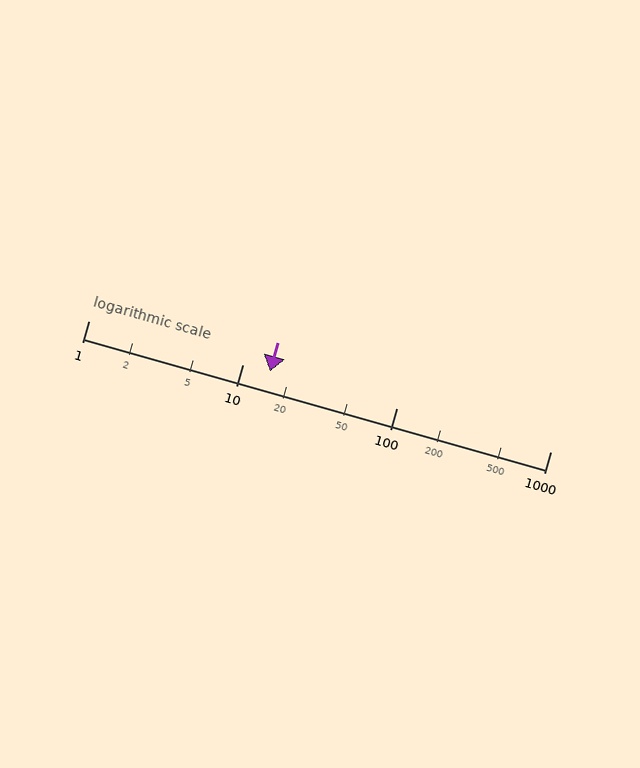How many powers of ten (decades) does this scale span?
The scale spans 3 decades, from 1 to 1000.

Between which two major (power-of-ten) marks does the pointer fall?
The pointer is between 10 and 100.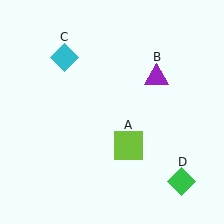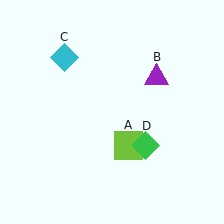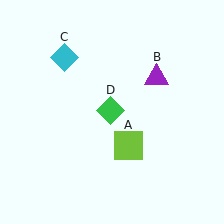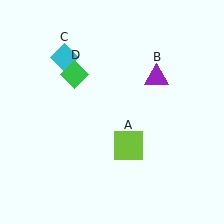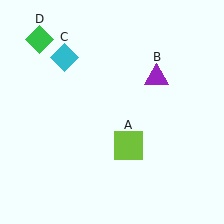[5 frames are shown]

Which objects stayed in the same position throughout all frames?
Lime square (object A) and purple triangle (object B) and cyan diamond (object C) remained stationary.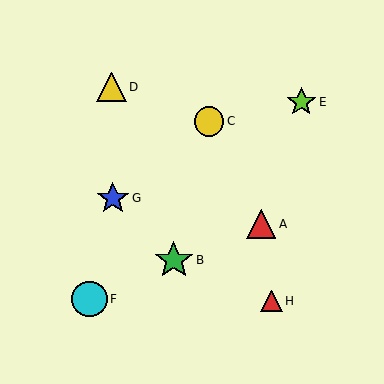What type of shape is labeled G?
Shape G is a blue star.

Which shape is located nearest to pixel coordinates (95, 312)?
The cyan circle (labeled F) at (90, 299) is nearest to that location.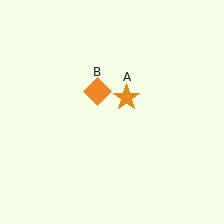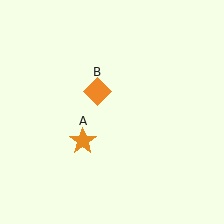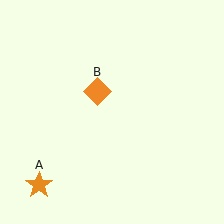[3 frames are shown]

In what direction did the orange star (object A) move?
The orange star (object A) moved down and to the left.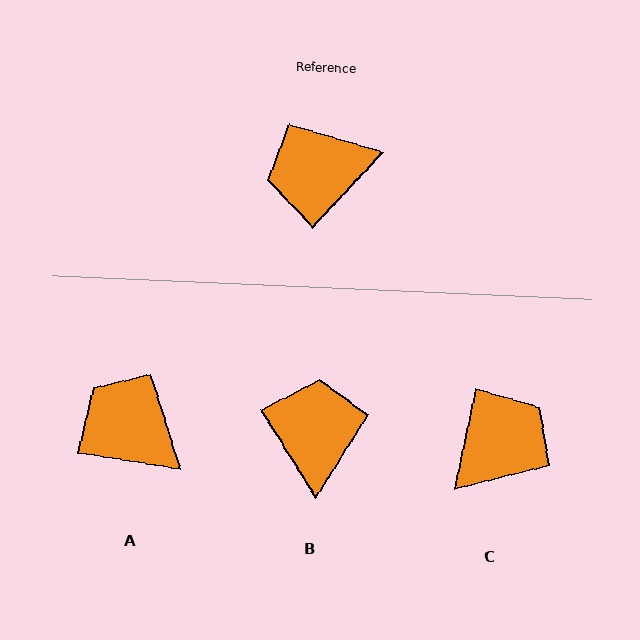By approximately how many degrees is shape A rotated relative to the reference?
Approximately 56 degrees clockwise.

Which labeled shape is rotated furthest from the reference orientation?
C, about 149 degrees away.